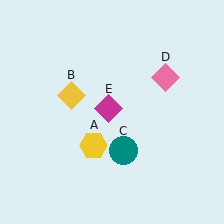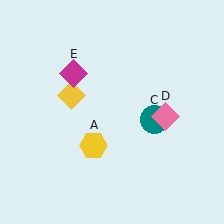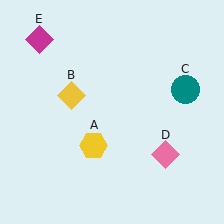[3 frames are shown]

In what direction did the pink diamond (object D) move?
The pink diamond (object D) moved down.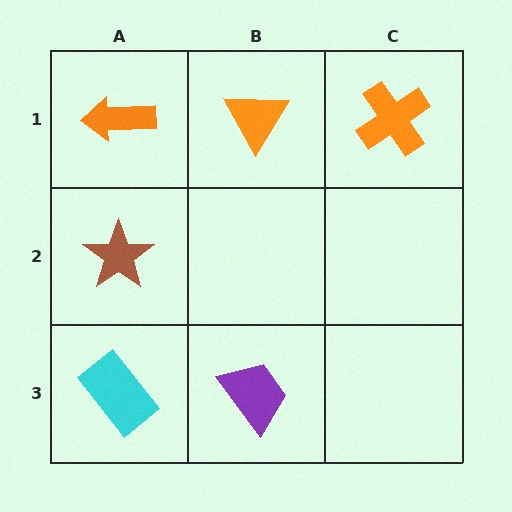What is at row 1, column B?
An orange triangle.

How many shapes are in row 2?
1 shape.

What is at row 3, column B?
A purple trapezoid.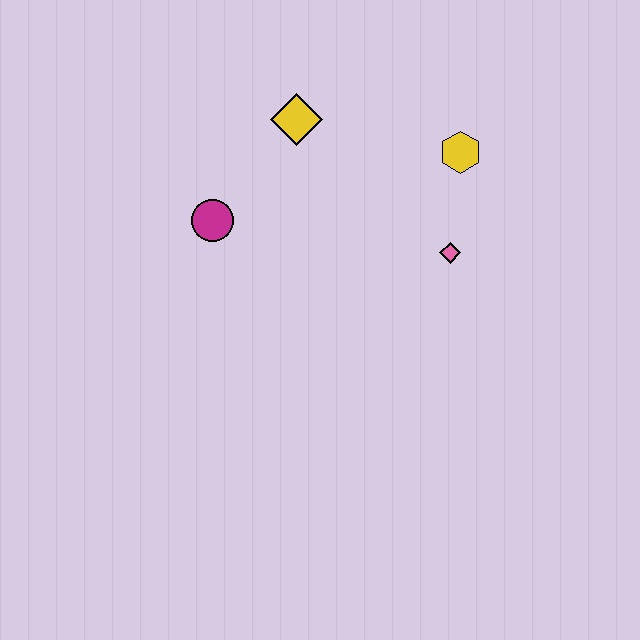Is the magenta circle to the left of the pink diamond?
Yes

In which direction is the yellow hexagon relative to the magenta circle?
The yellow hexagon is to the right of the magenta circle.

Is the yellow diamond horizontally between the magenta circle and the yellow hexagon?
Yes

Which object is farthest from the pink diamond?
The magenta circle is farthest from the pink diamond.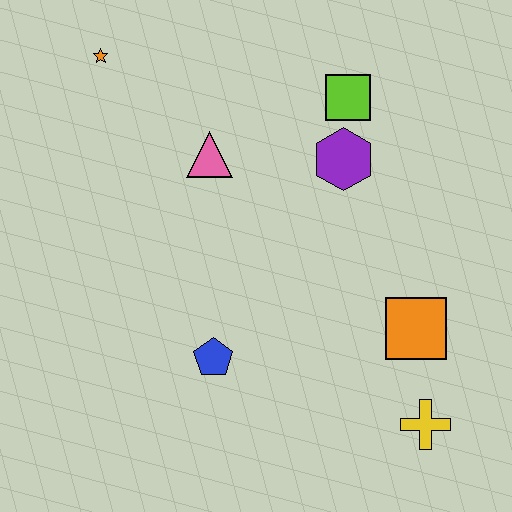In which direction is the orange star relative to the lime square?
The orange star is to the left of the lime square.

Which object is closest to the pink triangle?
The purple hexagon is closest to the pink triangle.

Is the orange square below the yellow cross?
No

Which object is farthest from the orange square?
The orange star is farthest from the orange square.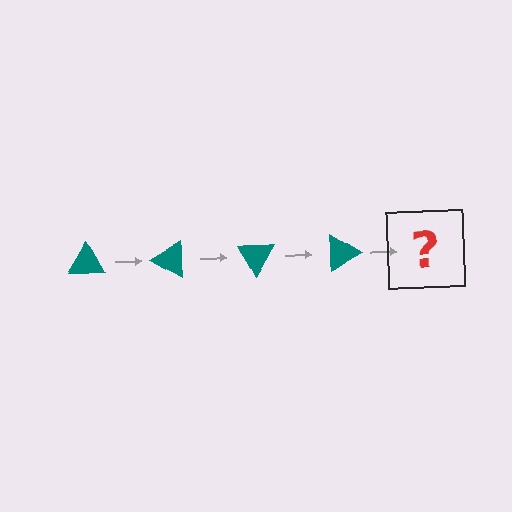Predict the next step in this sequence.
The next step is a teal triangle rotated 120 degrees.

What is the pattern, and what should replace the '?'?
The pattern is that the triangle rotates 30 degrees each step. The '?' should be a teal triangle rotated 120 degrees.